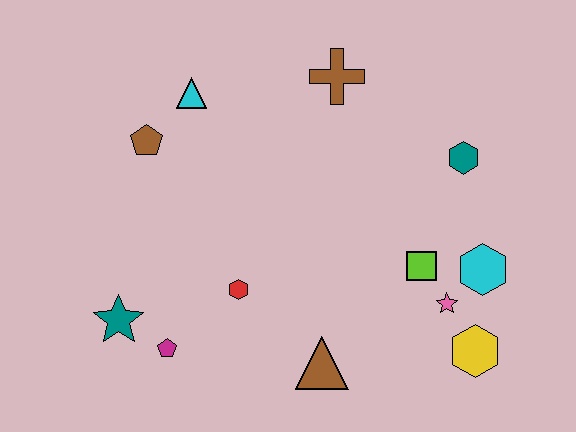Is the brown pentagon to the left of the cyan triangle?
Yes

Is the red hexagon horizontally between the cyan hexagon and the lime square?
No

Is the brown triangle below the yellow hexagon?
Yes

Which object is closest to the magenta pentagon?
The teal star is closest to the magenta pentagon.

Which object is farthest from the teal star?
The teal hexagon is farthest from the teal star.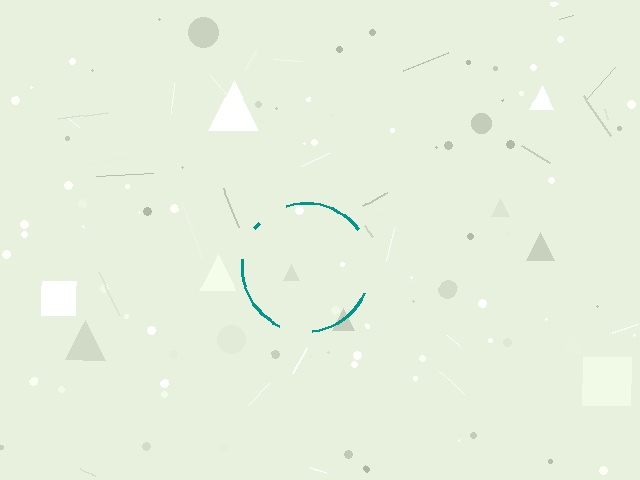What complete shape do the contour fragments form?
The contour fragments form a circle.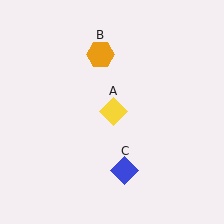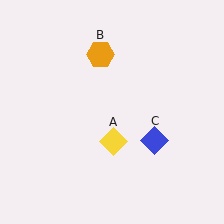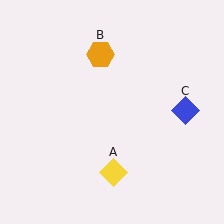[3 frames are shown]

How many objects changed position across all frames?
2 objects changed position: yellow diamond (object A), blue diamond (object C).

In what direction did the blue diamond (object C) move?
The blue diamond (object C) moved up and to the right.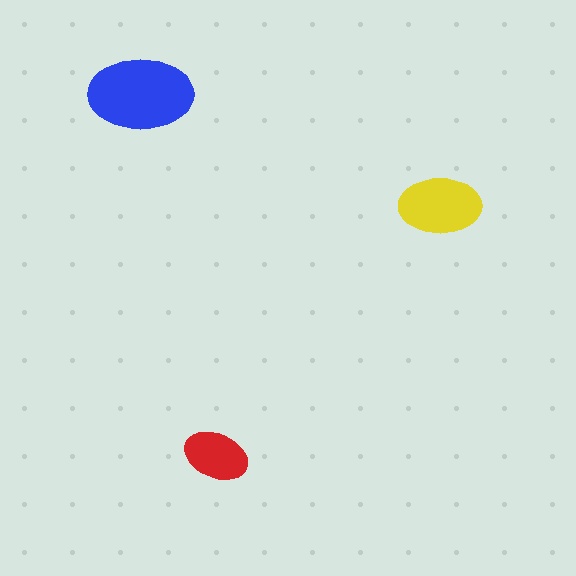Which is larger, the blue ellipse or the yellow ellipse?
The blue one.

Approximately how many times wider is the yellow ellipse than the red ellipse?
About 1.5 times wider.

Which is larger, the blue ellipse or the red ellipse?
The blue one.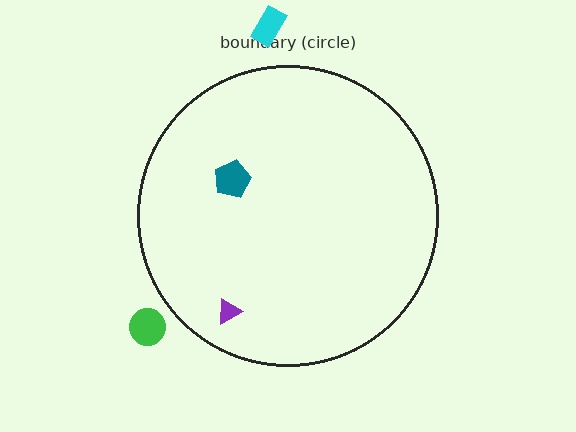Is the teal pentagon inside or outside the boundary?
Inside.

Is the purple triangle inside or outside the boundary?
Inside.